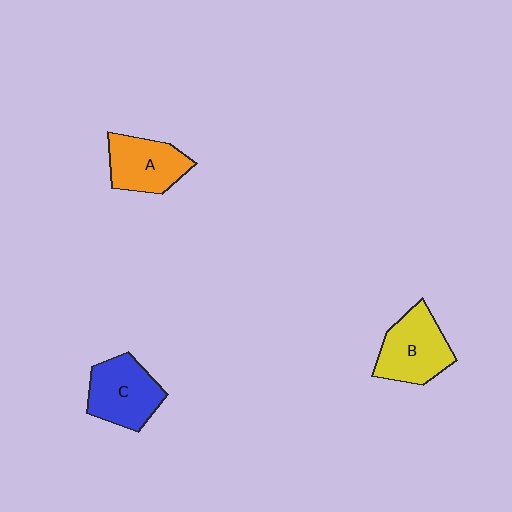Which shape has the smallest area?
Shape A (orange).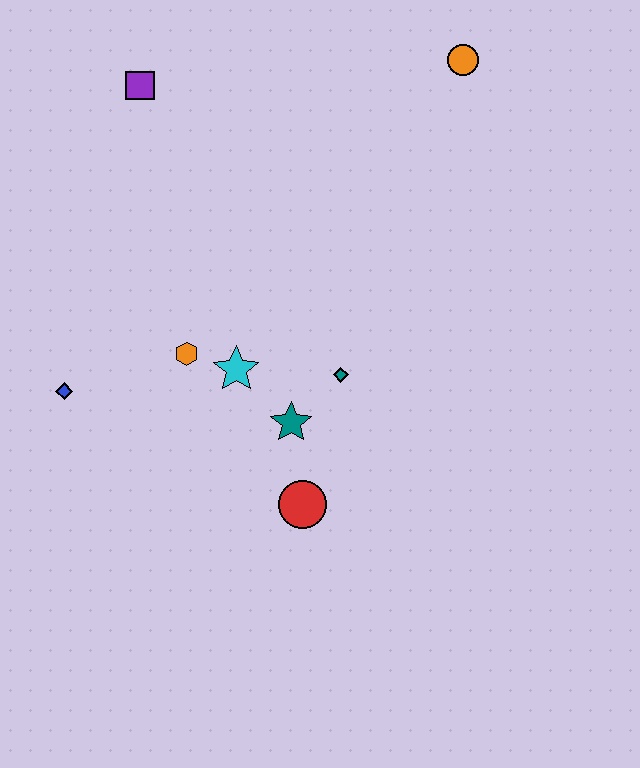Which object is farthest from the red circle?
The orange circle is farthest from the red circle.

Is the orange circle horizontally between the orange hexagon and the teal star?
No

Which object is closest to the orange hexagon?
The cyan star is closest to the orange hexagon.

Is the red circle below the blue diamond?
Yes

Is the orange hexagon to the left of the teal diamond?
Yes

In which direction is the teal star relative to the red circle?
The teal star is above the red circle.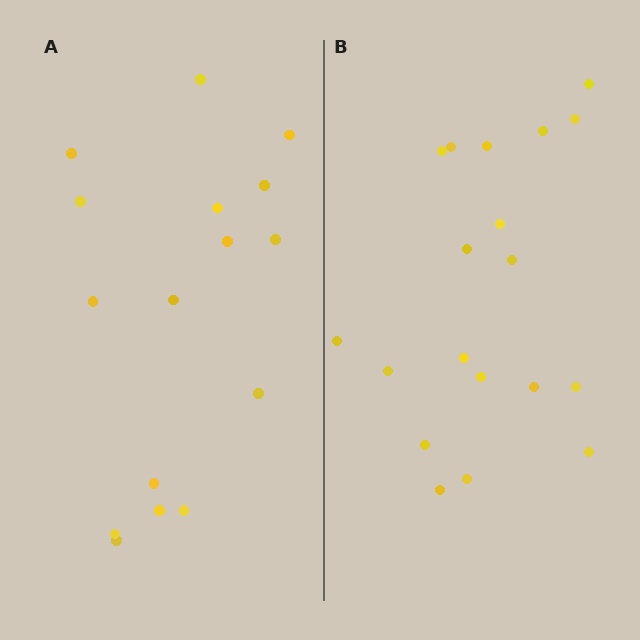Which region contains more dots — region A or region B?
Region B (the right region) has more dots.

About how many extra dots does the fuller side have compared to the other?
Region B has just a few more — roughly 2 or 3 more dots than region A.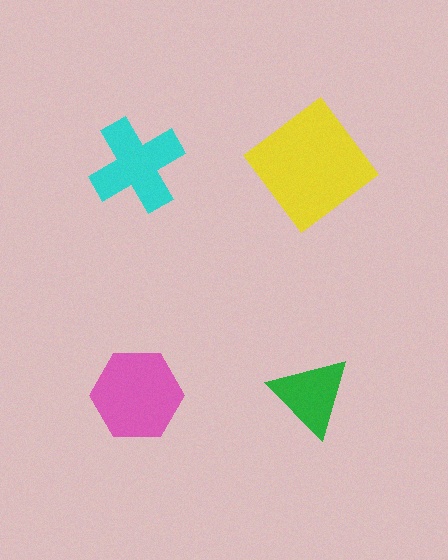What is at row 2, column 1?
A pink hexagon.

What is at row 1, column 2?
A yellow diamond.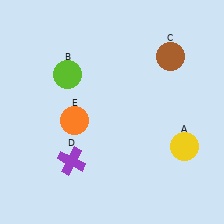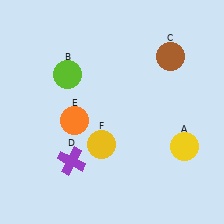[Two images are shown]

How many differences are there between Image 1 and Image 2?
There is 1 difference between the two images.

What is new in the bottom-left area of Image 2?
A yellow circle (F) was added in the bottom-left area of Image 2.